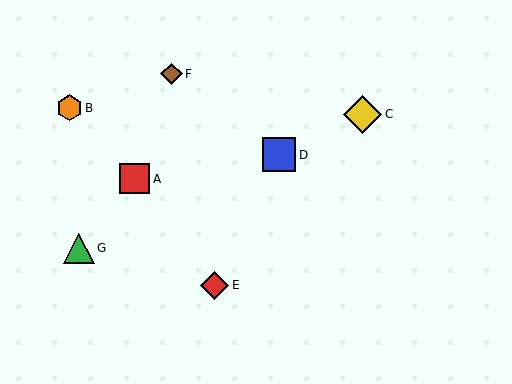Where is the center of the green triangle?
The center of the green triangle is at (79, 248).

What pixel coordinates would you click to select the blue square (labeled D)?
Click at (279, 155) to select the blue square D.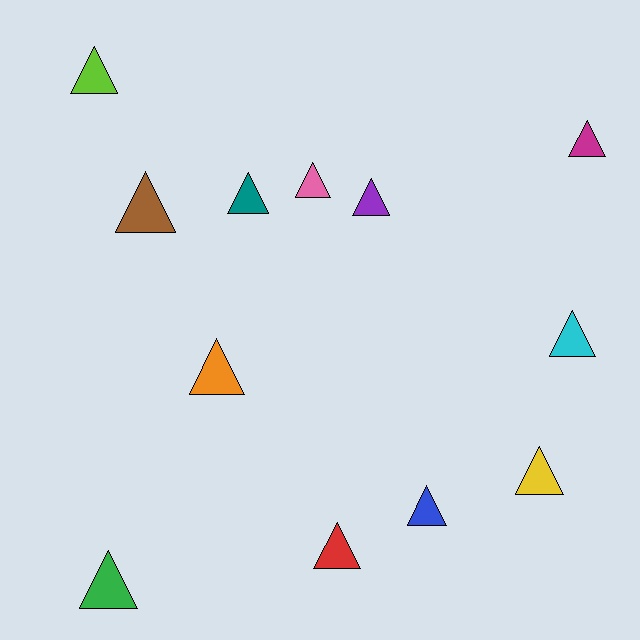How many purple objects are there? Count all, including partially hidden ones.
There is 1 purple object.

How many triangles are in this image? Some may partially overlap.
There are 12 triangles.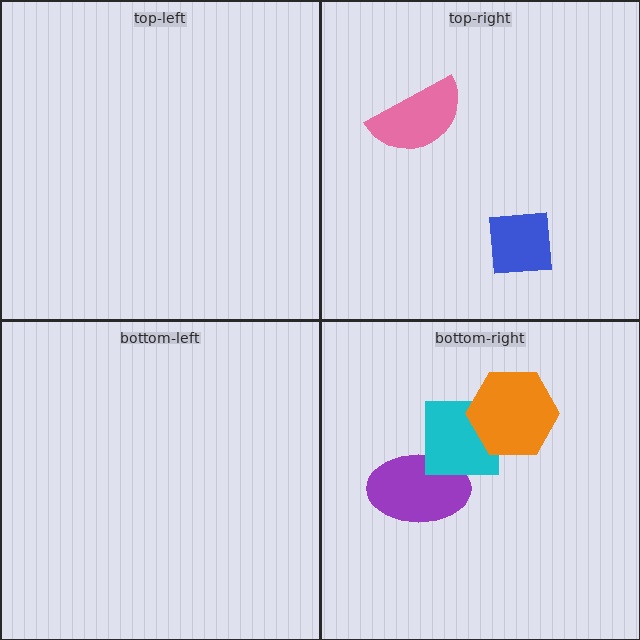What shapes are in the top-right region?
The pink semicircle, the blue square.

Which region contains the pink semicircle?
The top-right region.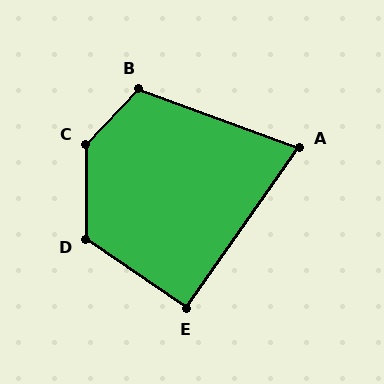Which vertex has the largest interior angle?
C, at approximately 137 degrees.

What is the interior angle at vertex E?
Approximately 91 degrees (approximately right).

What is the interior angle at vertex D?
Approximately 124 degrees (obtuse).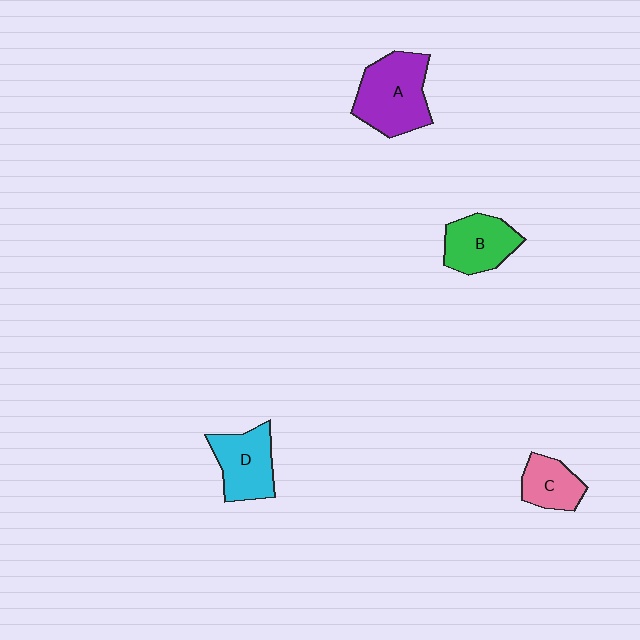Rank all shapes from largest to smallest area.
From largest to smallest: A (purple), D (cyan), B (green), C (pink).